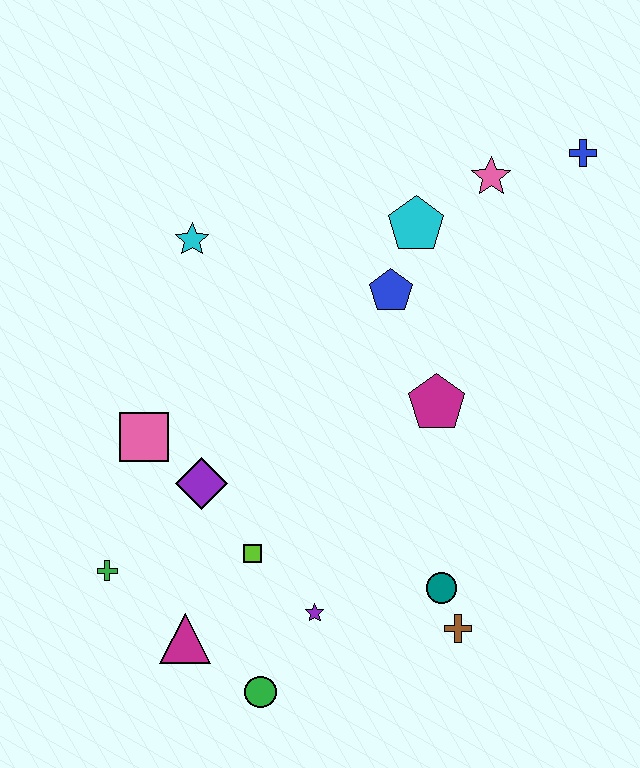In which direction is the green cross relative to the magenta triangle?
The green cross is to the left of the magenta triangle.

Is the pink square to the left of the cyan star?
Yes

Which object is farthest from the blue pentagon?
The green circle is farthest from the blue pentagon.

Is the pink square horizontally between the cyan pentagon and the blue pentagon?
No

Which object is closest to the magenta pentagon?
The blue pentagon is closest to the magenta pentagon.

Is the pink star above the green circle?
Yes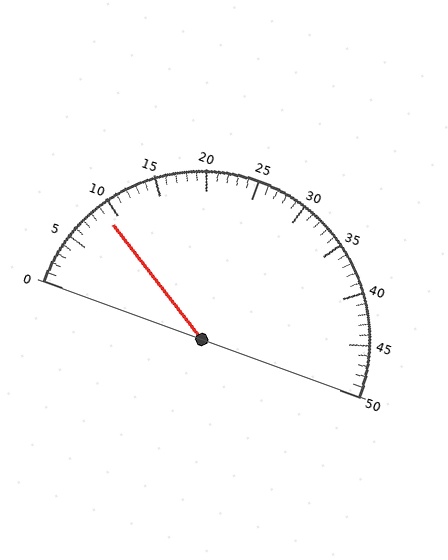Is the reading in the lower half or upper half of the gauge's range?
The reading is in the lower half of the range (0 to 50).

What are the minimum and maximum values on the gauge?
The gauge ranges from 0 to 50.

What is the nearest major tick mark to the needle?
The nearest major tick mark is 10.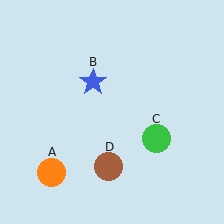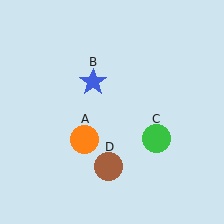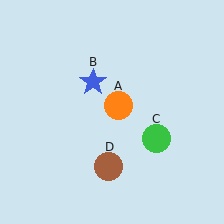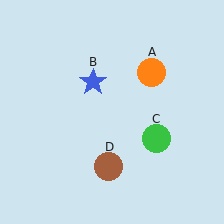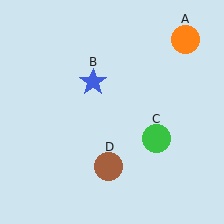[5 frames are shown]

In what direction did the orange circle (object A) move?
The orange circle (object A) moved up and to the right.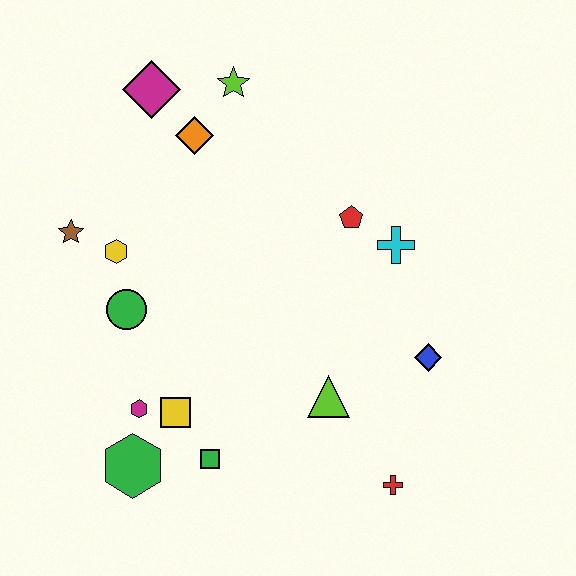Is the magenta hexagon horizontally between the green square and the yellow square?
No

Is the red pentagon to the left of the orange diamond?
No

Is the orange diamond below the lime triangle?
No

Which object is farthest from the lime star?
The red cross is farthest from the lime star.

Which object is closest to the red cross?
The lime triangle is closest to the red cross.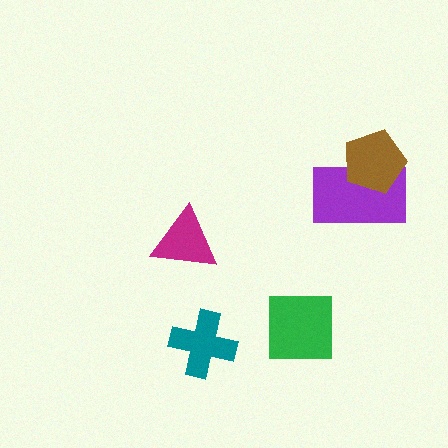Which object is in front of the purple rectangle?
The brown pentagon is in front of the purple rectangle.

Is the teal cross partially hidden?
No, no other shape covers it.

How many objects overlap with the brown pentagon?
1 object overlaps with the brown pentagon.